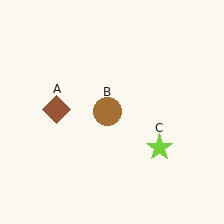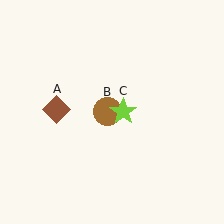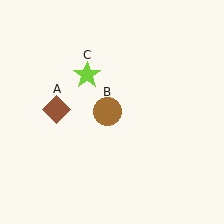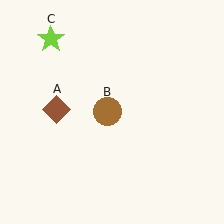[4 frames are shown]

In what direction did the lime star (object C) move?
The lime star (object C) moved up and to the left.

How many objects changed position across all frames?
1 object changed position: lime star (object C).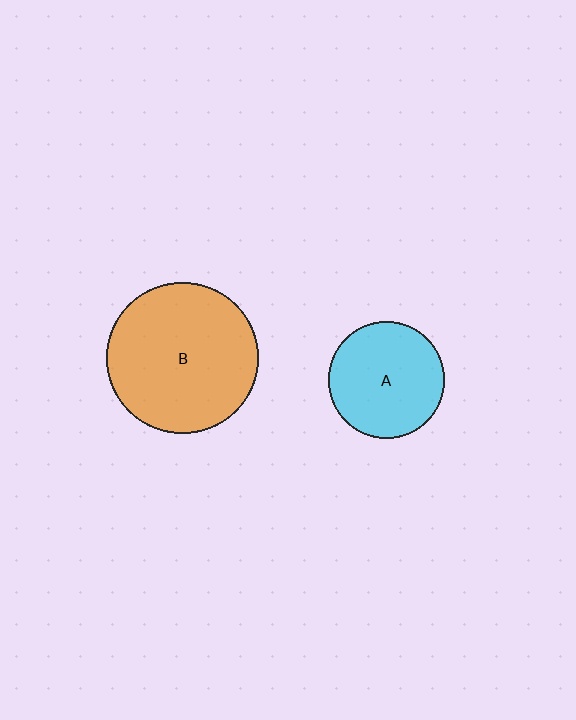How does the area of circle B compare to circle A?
Approximately 1.7 times.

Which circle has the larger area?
Circle B (orange).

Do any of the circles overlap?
No, none of the circles overlap.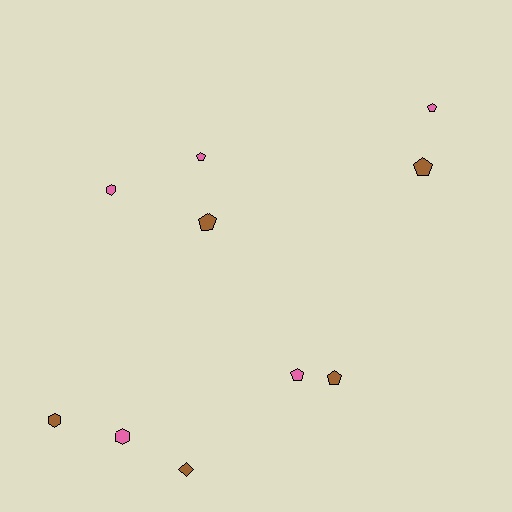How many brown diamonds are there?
There is 1 brown diamond.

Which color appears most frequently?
Pink, with 5 objects.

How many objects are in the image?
There are 10 objects.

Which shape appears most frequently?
Pentagon, with 6 objects.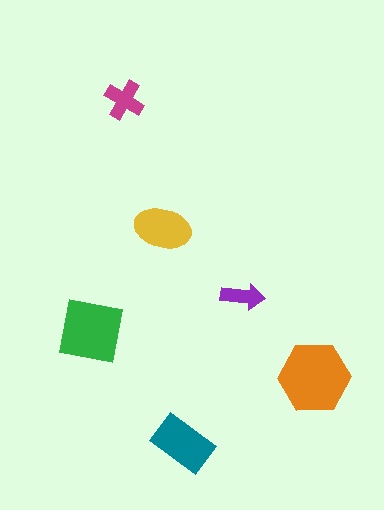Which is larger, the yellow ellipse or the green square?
The green square.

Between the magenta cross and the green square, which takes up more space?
The green square.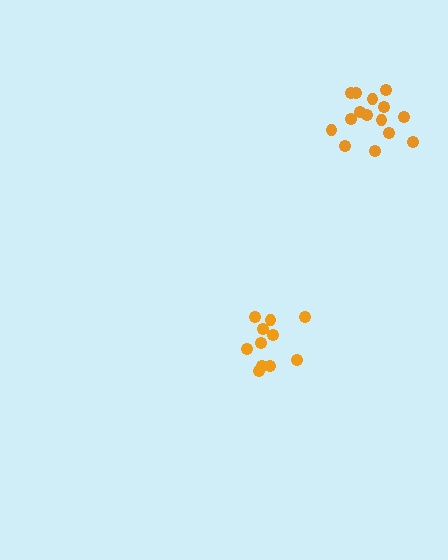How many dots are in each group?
Group 1: 15 dots, Group 2: 11 dots (26 total).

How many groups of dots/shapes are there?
There are 2 groups.